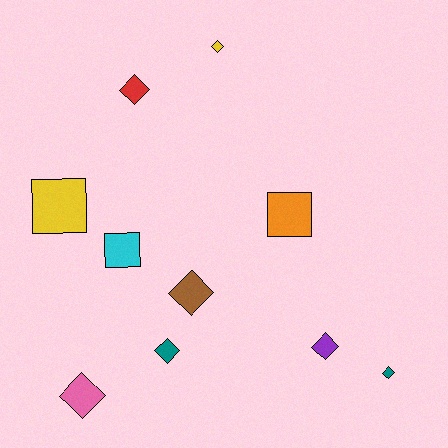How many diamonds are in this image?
There are 7 diamonds.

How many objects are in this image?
There are 10 objects.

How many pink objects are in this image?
There is 1 pink object.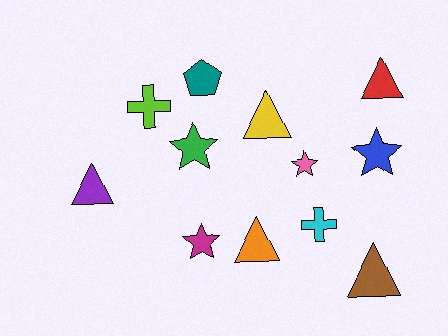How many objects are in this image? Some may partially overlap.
There are 12 objects.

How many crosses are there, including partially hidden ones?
There are 2 crosses.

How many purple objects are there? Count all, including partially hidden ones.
There is 1 purple object.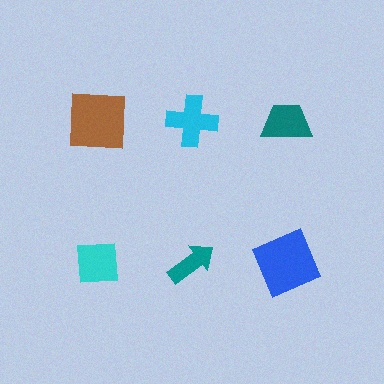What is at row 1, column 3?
A teal trapezoid.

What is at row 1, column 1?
A brown square.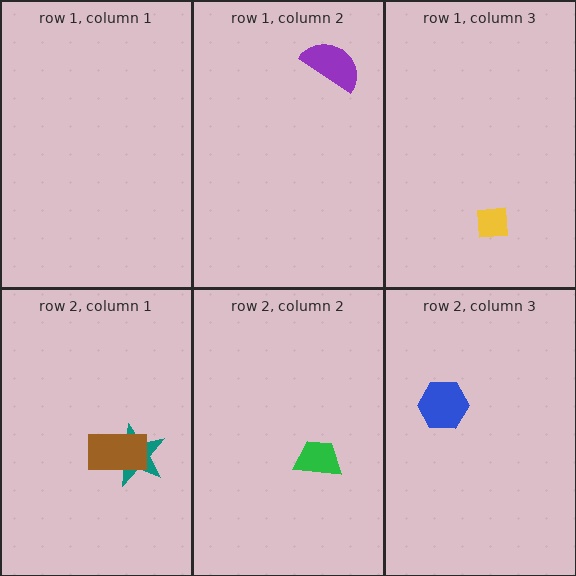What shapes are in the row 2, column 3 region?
The blue hexagon.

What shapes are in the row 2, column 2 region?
The green trapezoid.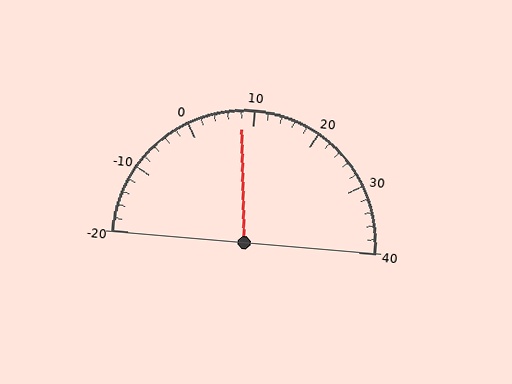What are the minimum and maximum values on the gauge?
The gauge ranges from -20 to 40.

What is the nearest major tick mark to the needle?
The nearest major tick mark is 10.